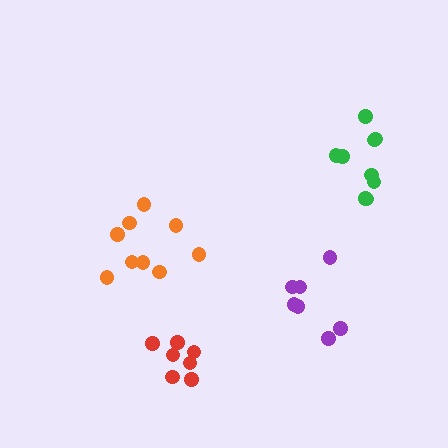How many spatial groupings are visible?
There are 4 spatial groupings.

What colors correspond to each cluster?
The clusters are colored: green, orange, purple, red.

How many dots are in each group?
Group 1: 9 dots, Group 2: 9 dots, Group 3: 7 dots, Group 4: 7 dots (32 total).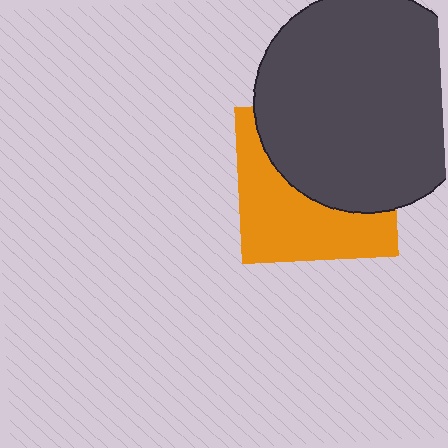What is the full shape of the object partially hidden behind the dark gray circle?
The partially hidden object is an orange square.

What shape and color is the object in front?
The object in front is a dark gray circle.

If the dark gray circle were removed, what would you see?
You would see the complete orange square.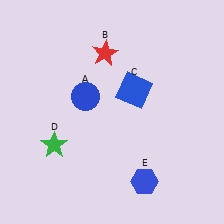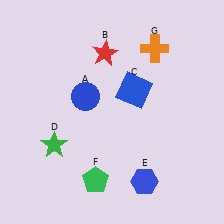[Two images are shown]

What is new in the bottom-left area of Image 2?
A green pentagon (F) was added in the bottom-left area of Image 2.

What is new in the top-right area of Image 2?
An orange cross (G) was added in the top-right area of Image 2.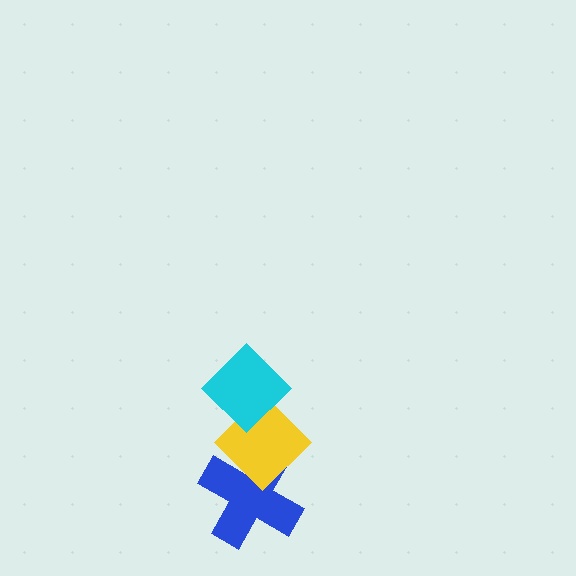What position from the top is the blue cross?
The blue cross is 3rd from the top.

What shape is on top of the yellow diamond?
The cyan diamond is on top of the yellow diamond.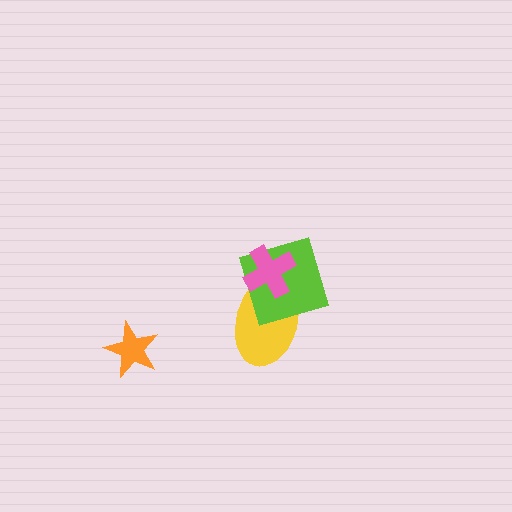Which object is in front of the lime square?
The pink cross is in front of the lime square.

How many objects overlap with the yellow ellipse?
2 objects overlap with the yellow ellipse.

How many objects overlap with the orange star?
0 objects overlap with the orange star.